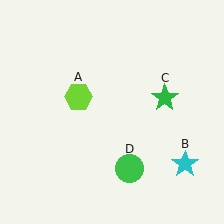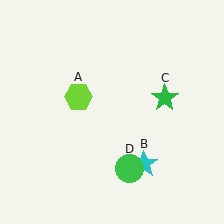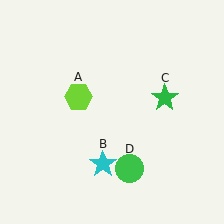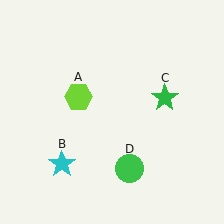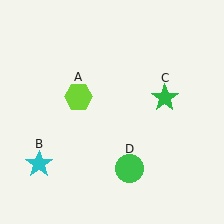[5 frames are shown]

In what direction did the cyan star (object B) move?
The cyan star (object B) moved left.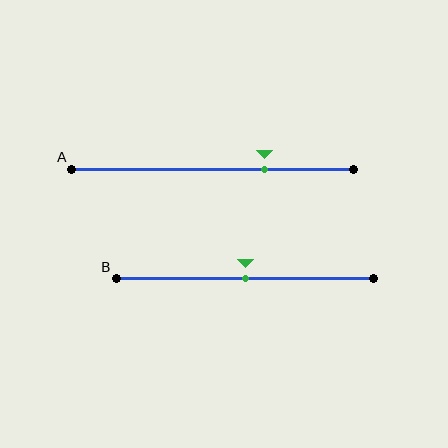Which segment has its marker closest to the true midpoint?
Segment B has its marker closest to the true midpoint.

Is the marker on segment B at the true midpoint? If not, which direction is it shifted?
Yes, the marker on segment B is at the true midpoint.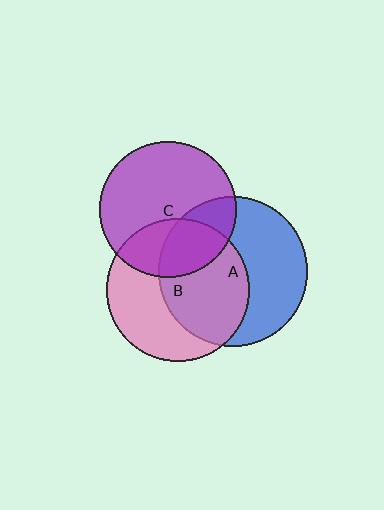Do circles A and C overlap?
Yes.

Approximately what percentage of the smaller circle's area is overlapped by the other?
Approximately 30%.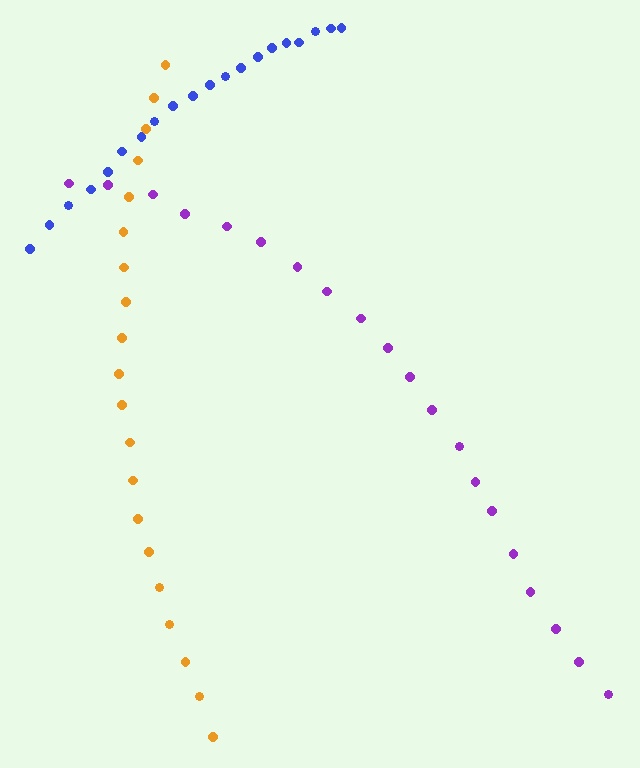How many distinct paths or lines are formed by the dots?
There are 3 distinct paths.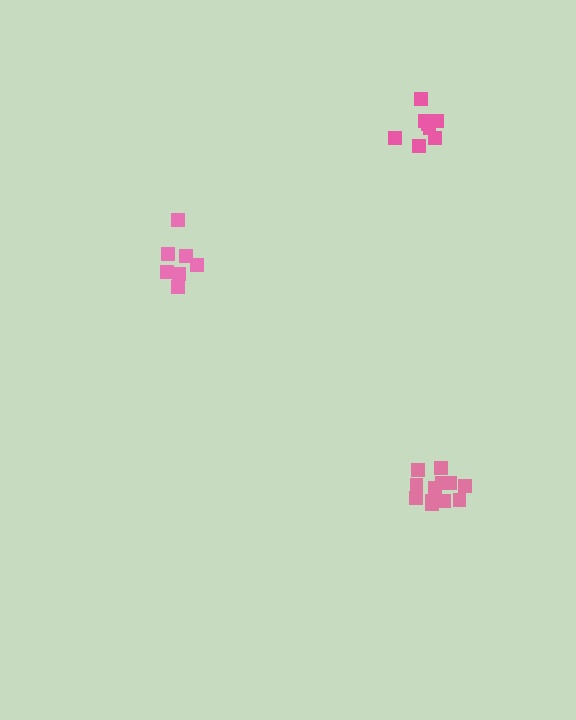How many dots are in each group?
Group 1: 12 dots, Group 2: 8 dots, Group 3: 7 dots (27 total).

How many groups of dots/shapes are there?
There are 3 groups.